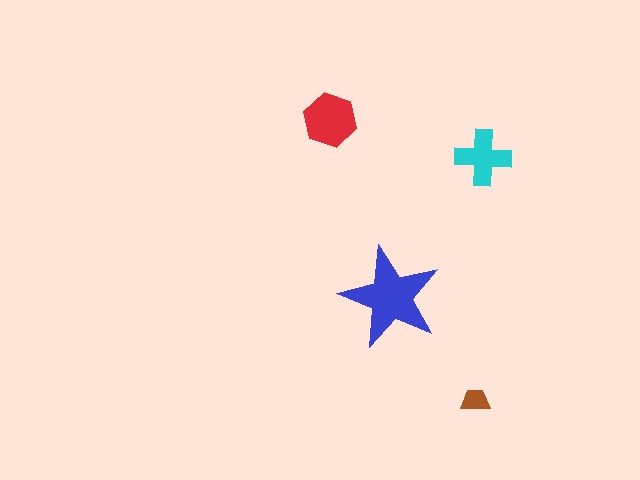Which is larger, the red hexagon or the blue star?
The blue star.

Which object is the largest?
The blue star.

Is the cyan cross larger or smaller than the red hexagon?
Smaller.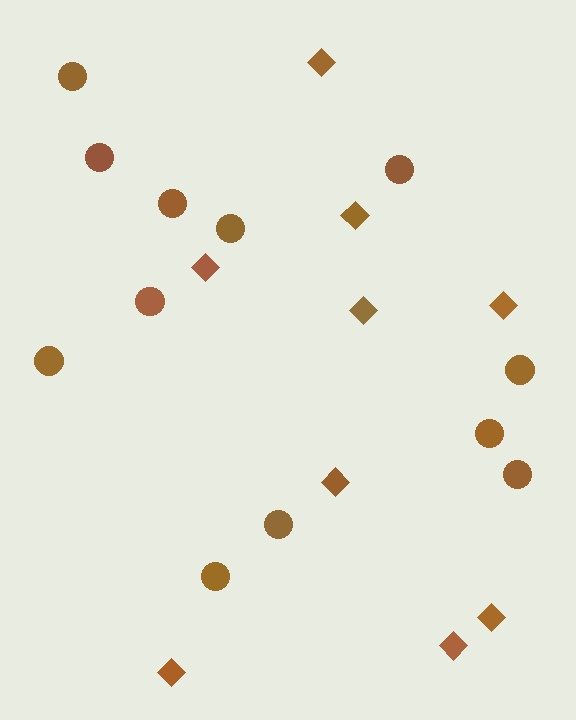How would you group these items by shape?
There are 2 groups: one group of diamonds (9) and one group of circles (12).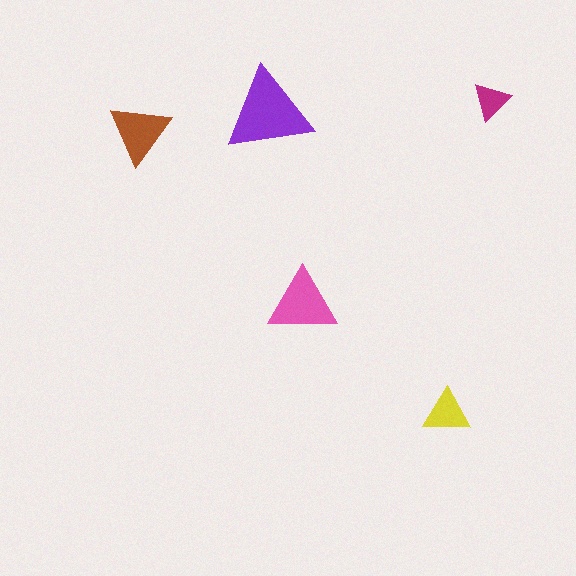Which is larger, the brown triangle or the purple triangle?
The purple one.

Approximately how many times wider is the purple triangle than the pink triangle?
About 1.5 times wider.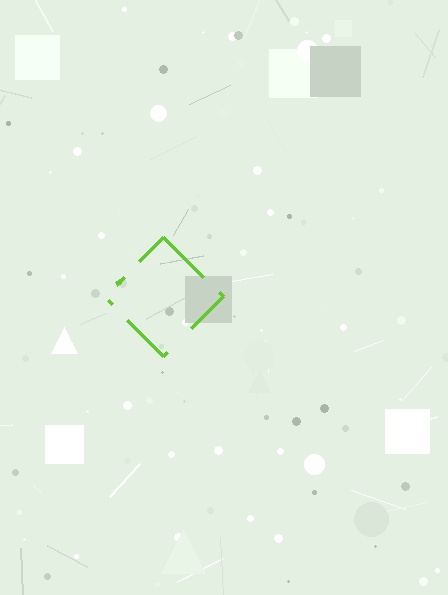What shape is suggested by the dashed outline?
The dashed outline suggests a diamond.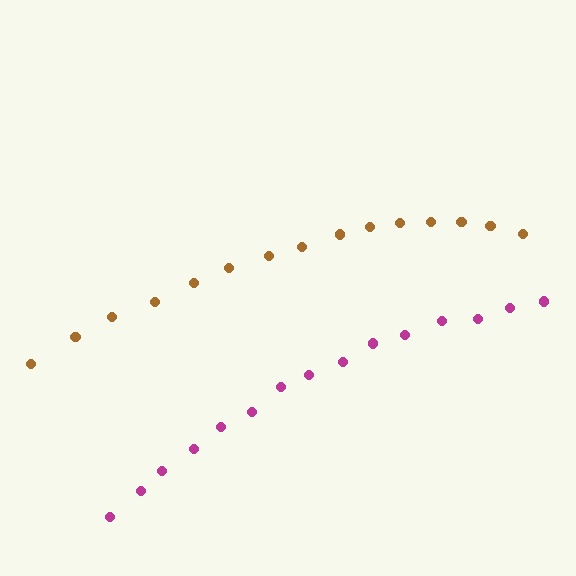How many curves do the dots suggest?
There are 2 distinct paths.